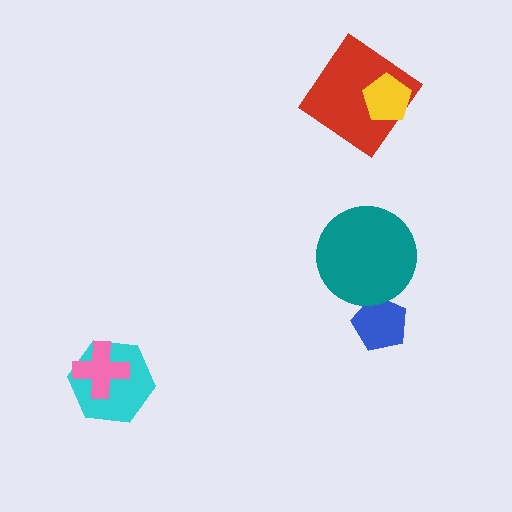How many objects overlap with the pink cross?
1 object overlaps with the pink cross.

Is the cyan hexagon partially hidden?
Yes, it is partially covered by another shape.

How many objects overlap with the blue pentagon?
1 object overlaps with the blue pentagon.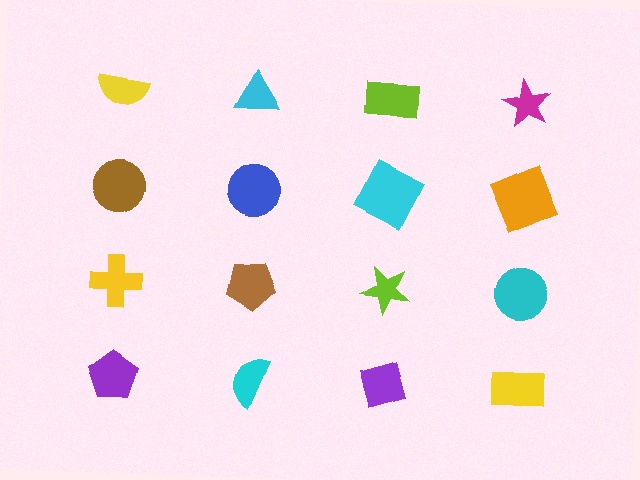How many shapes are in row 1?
4 shapes.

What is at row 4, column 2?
A cyan semicircle.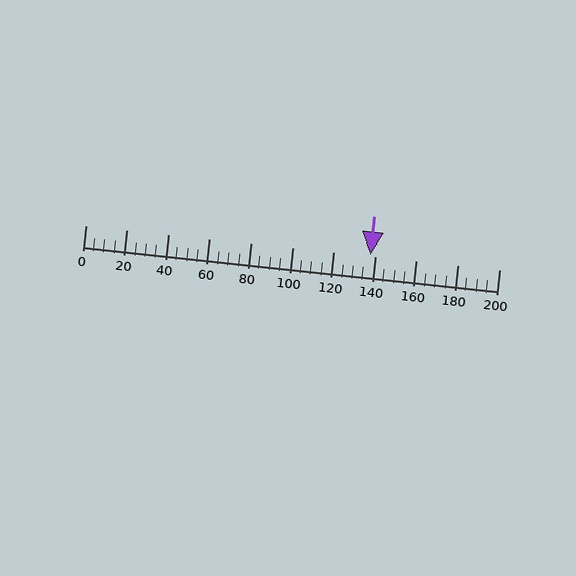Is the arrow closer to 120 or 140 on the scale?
The arrow is closer to 140.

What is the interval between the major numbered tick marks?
The major tick marks are spaced 20 units apart.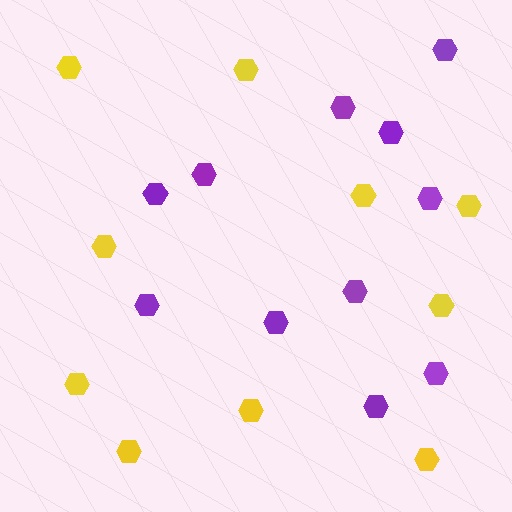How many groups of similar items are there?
There are 2 groups: one group of yellow hexagons (10) and one group of purple hexagons (11).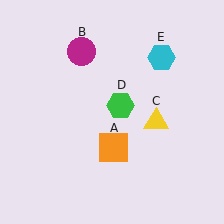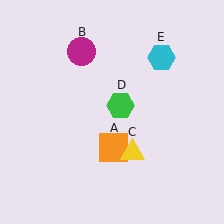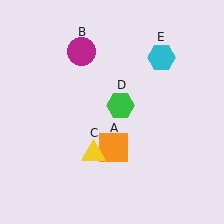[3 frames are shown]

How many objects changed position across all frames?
1 object changed position: yellow triangle (object C).